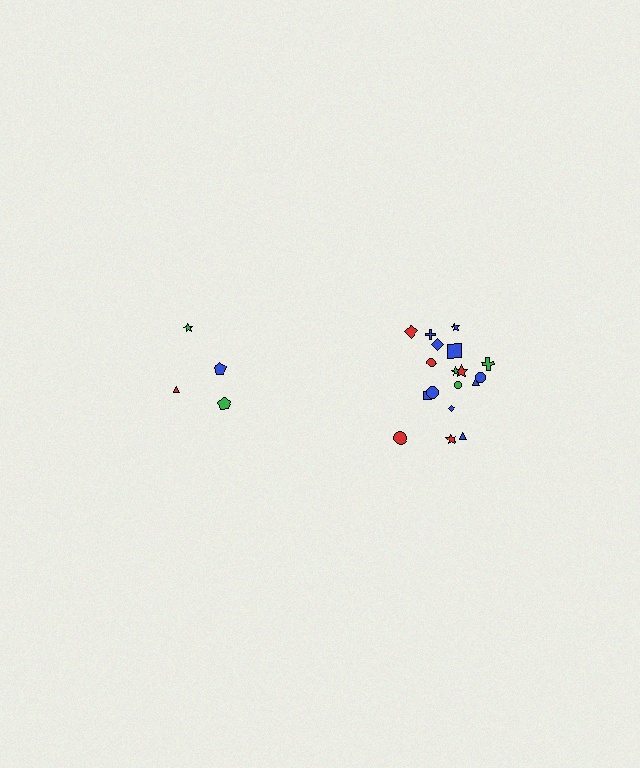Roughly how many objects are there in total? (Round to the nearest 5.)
Roughly 20 objects in total.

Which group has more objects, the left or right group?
The right group.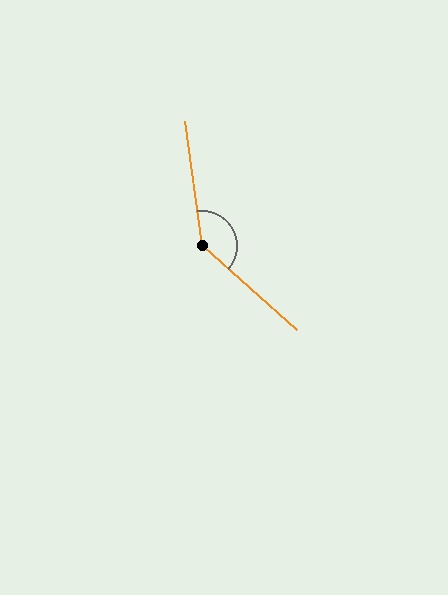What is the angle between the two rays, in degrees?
Approximately 139 degrees.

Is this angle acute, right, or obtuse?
It is obtuse.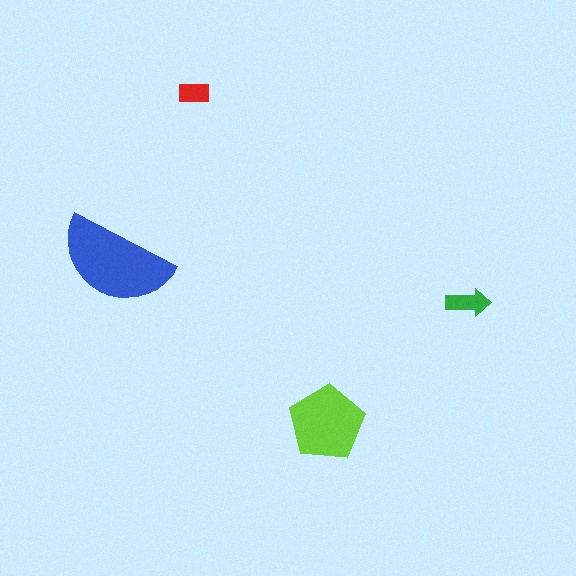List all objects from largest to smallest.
The blue semicircle, the lime pentagon, the green arrow, the red rectangle.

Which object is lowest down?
The lime pentagon is bottommost.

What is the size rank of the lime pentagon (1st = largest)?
2nd.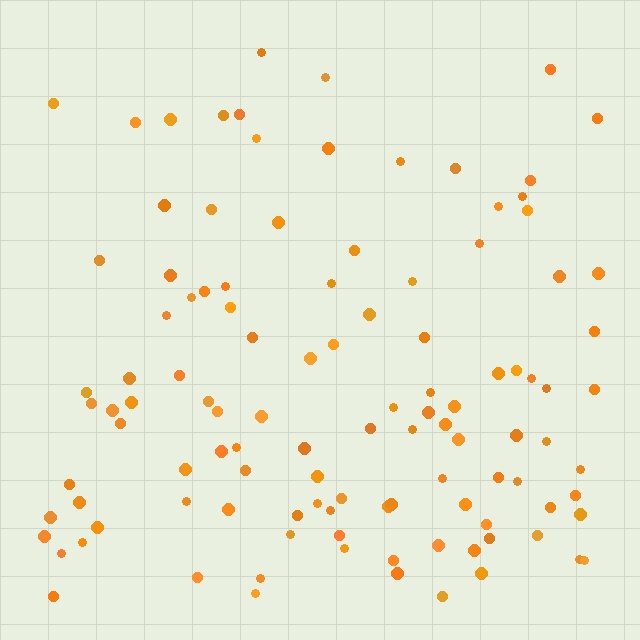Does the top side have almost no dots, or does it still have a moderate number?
Still a moderate number, just noticeably fewer than the bottom.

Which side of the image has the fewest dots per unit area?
The top.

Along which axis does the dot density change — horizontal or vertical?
Vertical.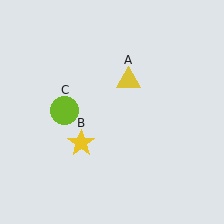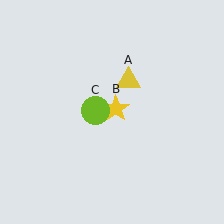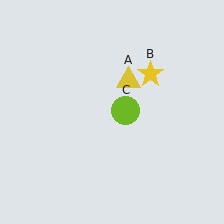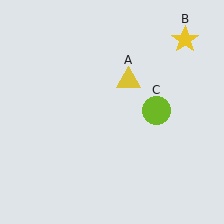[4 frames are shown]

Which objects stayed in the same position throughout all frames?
Yellow triangle (object A) remained stationary.